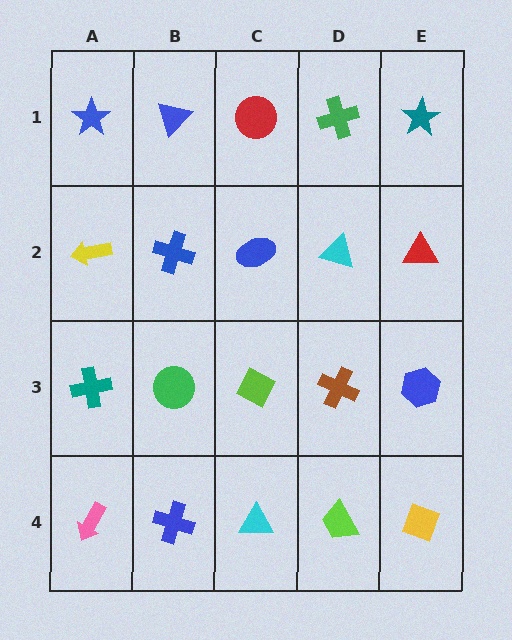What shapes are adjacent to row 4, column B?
A green circle (row 3, column B), a pink arrow (row 4, column A), a cyan triangle (row 4, column C).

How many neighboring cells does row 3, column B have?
4.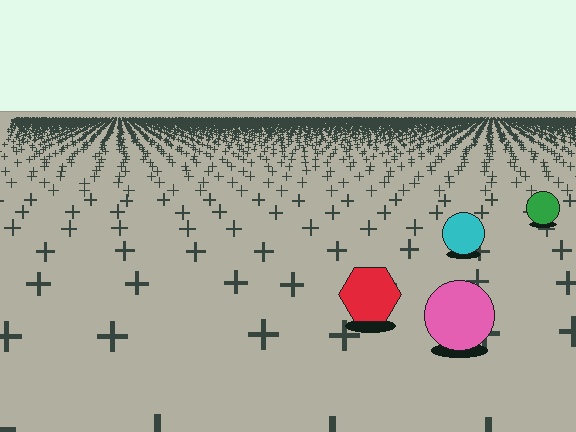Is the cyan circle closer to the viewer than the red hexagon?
No. The red hexagon is closer — you can tell from the texture gradient: the ground texture is coarser near it.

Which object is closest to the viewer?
The pink circle is closest. The texture marks near it are larger and more spread out.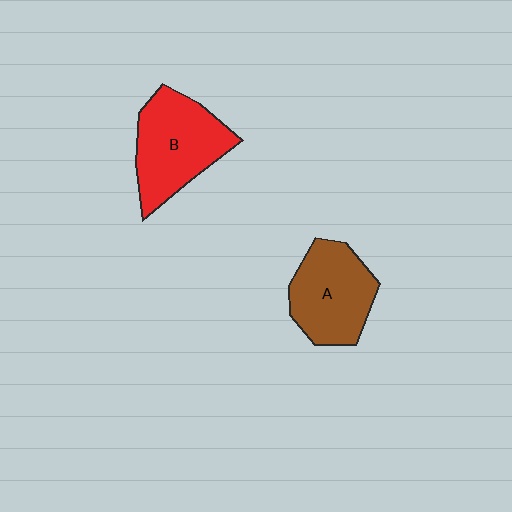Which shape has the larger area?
Shape B (red).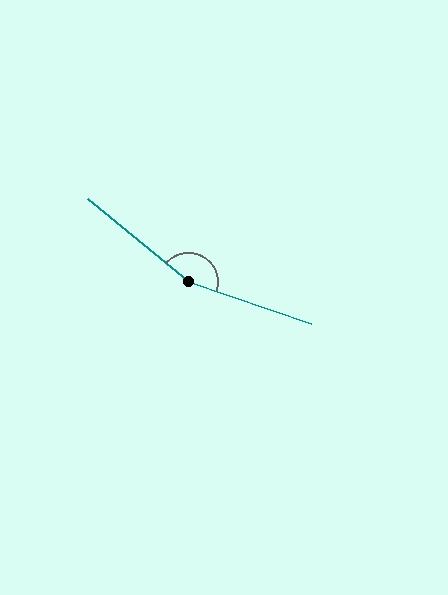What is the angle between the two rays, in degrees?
Approximately 159 degrees.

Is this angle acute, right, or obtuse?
It is obtuse.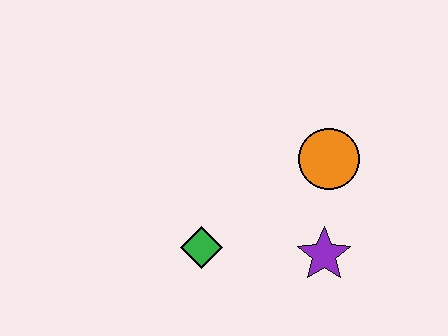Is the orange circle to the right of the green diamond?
Yes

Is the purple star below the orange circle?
Yes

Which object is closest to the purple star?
The orange circle is closest to the purple star.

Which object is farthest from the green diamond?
The orange circle is farthest from the green diamond.